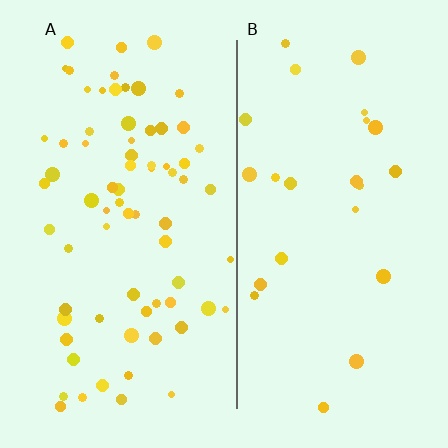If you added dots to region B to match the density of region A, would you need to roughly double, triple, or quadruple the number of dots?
Approximately triple.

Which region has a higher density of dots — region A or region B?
A (the left).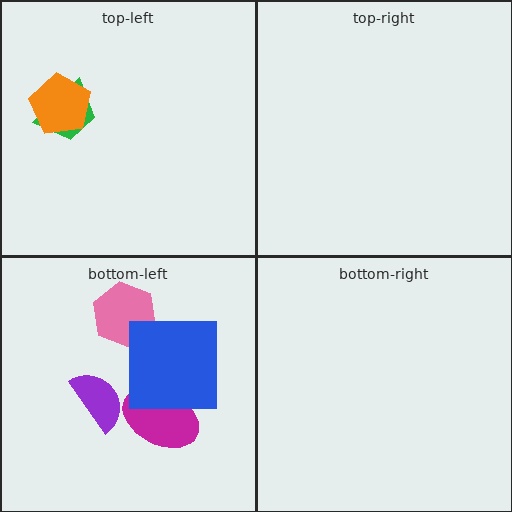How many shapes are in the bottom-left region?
4.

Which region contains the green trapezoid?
The top-left region.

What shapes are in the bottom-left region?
The pink hexagon, the magenta ellipse, the blue square, the purple semicircle.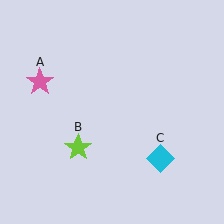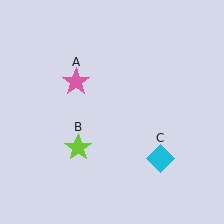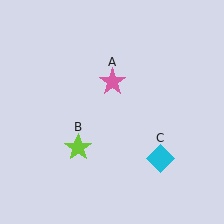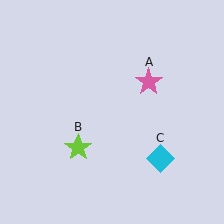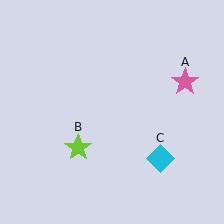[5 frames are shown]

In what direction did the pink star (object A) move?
The pink star (object A) moved right.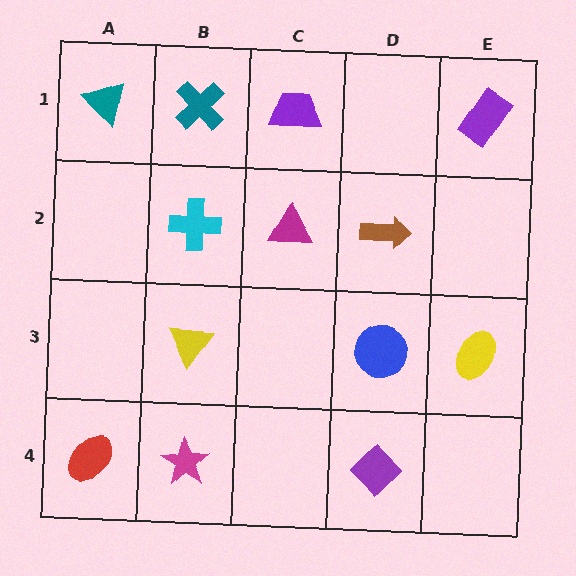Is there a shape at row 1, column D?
No, that cell is empty.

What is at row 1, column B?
A teal cross.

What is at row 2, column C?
A magenta triangle.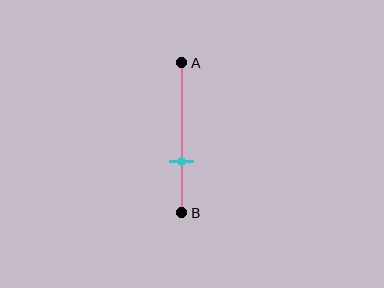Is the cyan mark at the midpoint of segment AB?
No, the mark is at about 65% from A, not at the 50% midpoint.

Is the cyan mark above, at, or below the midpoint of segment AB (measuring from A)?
The cyan mark is below the midpoint of segment AB.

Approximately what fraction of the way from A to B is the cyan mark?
The cyan mark is approximately 65% of the way from A to B.